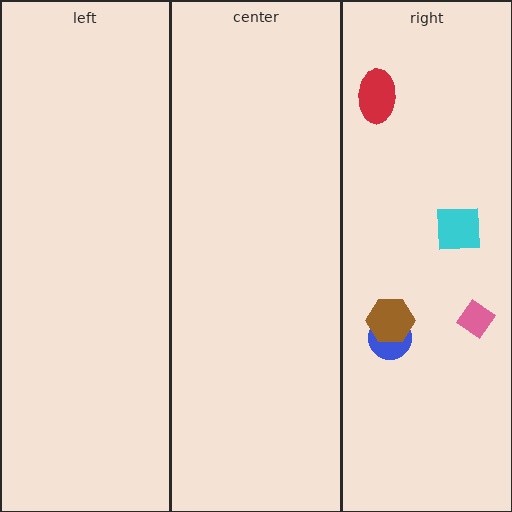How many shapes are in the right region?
5.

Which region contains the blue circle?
The right region.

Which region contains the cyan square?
The right region.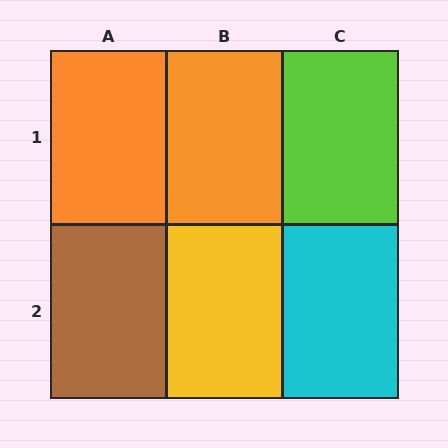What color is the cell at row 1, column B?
Orange.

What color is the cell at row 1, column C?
Lime.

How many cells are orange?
2 cells are orange.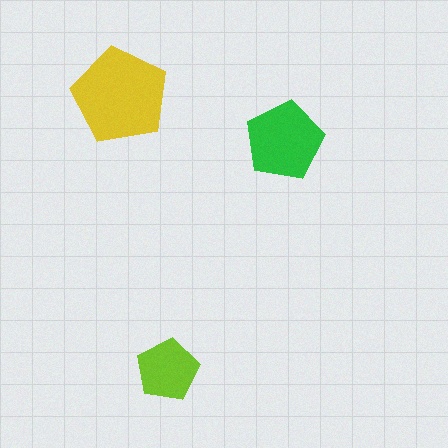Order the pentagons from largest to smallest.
the yellow one, the green one, the lime one.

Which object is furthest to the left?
The yellow pentagon is leftmost.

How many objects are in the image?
There are 3 objects in the image.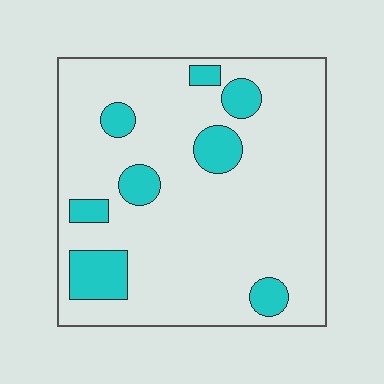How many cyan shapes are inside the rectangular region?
8.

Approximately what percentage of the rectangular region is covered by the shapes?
Approximately 15%.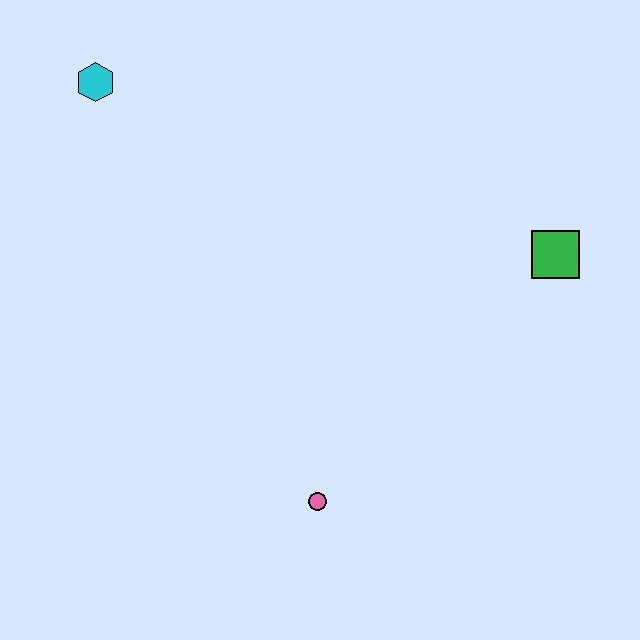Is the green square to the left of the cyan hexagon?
No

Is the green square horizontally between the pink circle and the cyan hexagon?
No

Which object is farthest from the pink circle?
The cyan hexagon is farthest from the pink circle.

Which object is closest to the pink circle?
The green square is closest to the pink circle.